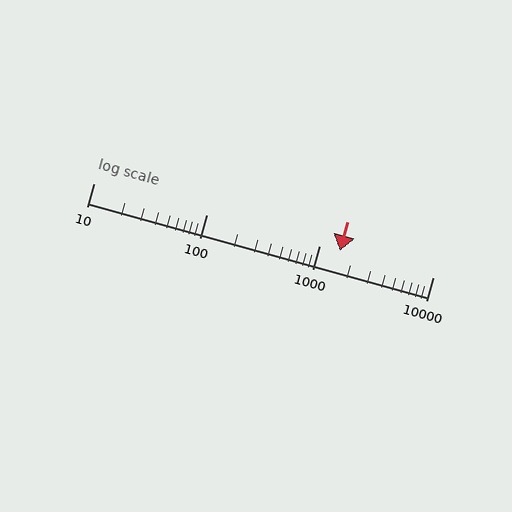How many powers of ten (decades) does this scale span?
The scale spans 3 decades, from 10 to 10000.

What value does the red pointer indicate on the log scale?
The pointer indicates approximately 1500.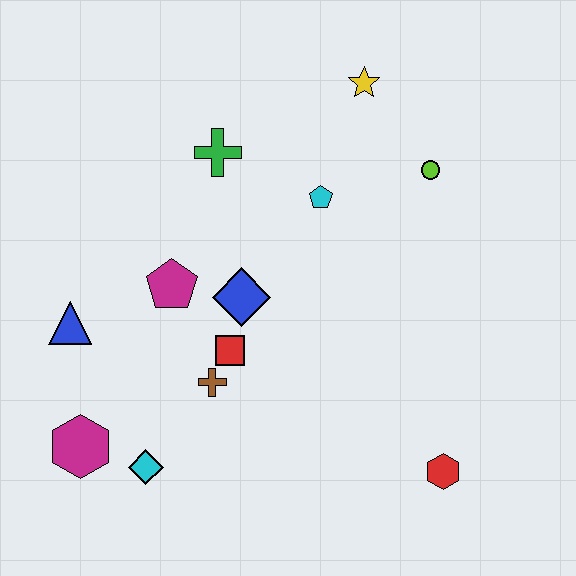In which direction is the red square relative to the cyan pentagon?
The red square is below the cyan pentagon.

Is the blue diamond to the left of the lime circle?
Yes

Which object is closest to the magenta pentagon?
The blue diamond is closest to the magenta pentagon.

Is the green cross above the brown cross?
Yes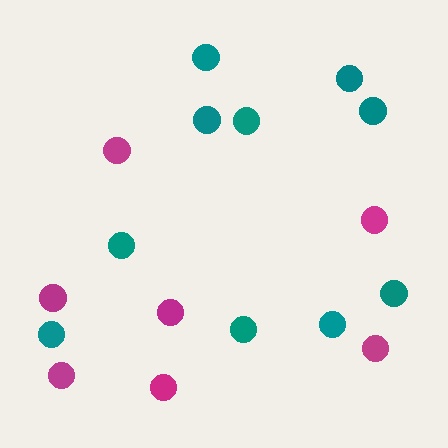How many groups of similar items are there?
There are 2 groups: one group of magenta circles (7) and one group of teal circles (10).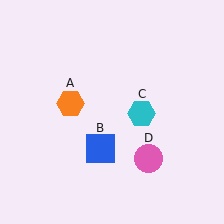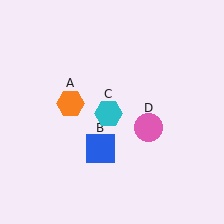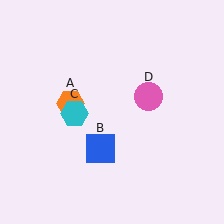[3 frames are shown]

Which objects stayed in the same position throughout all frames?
Orange hexagon (object A) and blue square (object B) remained stationary.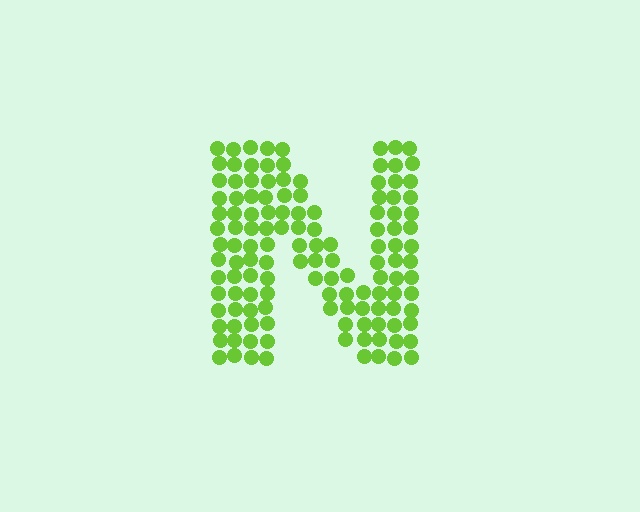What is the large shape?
The large shape is the letter N.